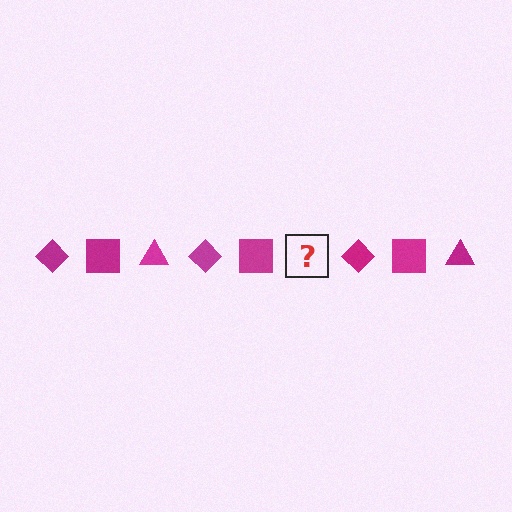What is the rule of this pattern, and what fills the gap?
The rule is that the pattern cycles through diamond, square, triangle shapes in magenta. The gap should be filled with a magenta triangle.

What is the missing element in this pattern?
The missing element is a magenta triangle.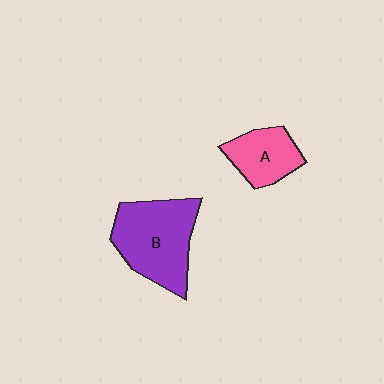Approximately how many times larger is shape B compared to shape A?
Approximately 1.8 times.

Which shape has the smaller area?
Shape A (pink).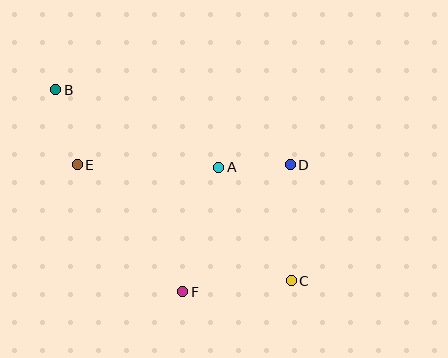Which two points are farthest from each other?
Points B and C are farthest from each other.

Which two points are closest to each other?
Points A and D are closest to each other.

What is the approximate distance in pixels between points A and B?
The distance between A and B is approximately 180 pixels.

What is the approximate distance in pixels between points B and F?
The distance between B and F is approximately 238 pixels.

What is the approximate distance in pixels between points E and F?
The distance between E and F is approximately 165 pixels.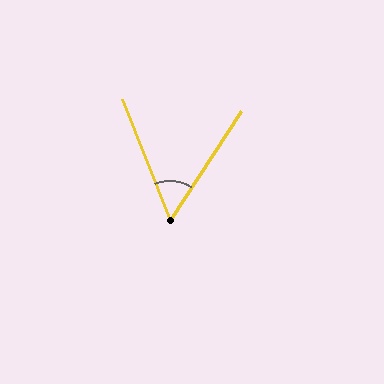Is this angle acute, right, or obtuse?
It is acute.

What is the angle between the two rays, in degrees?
Approximately 55 degrees.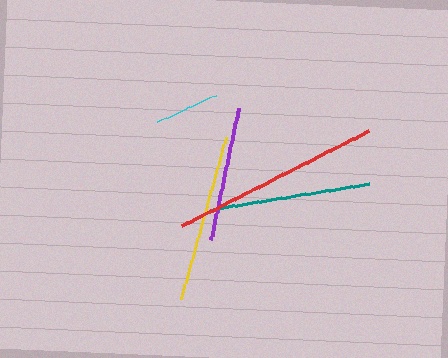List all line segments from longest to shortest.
From longest to shortest: red, yellow, teal, purple, cyan.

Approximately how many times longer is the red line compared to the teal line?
The red line is approximately 1.3 times the length of the teal line.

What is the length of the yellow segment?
The yellow segment is approximately 168 pixels long.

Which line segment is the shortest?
The cyan line is the shortest at approximately 64 pixels.